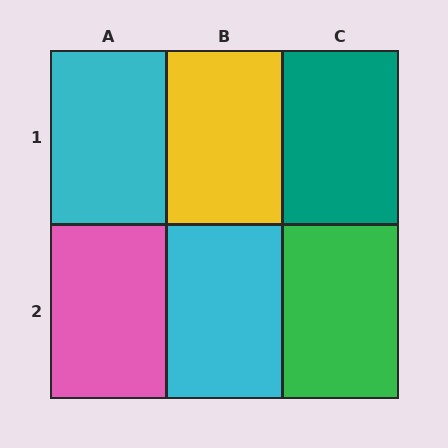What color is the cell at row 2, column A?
Pink.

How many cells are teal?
1 cell is teal.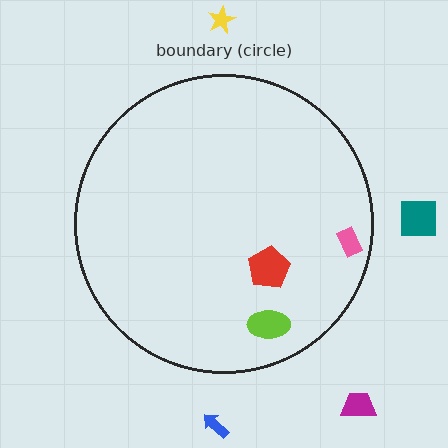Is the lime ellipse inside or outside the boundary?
Inside.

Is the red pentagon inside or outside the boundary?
Inside.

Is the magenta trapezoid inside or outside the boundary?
Outside.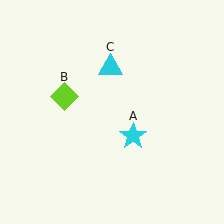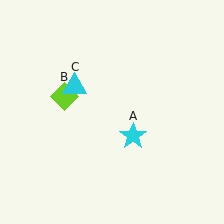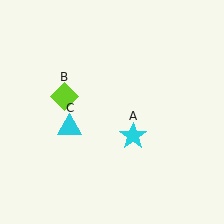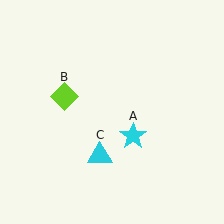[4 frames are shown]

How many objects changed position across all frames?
1 object changed position: cyan triangle (object C).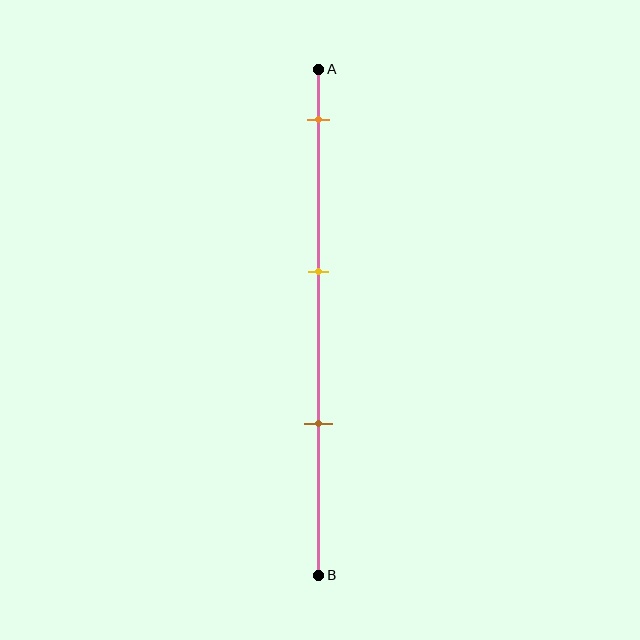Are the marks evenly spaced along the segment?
Yes, the marks are approximately evenly spaced.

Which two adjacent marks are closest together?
The yellow and brown marks are the closest adjacent pair.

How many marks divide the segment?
There are 3 marks dividing the segment.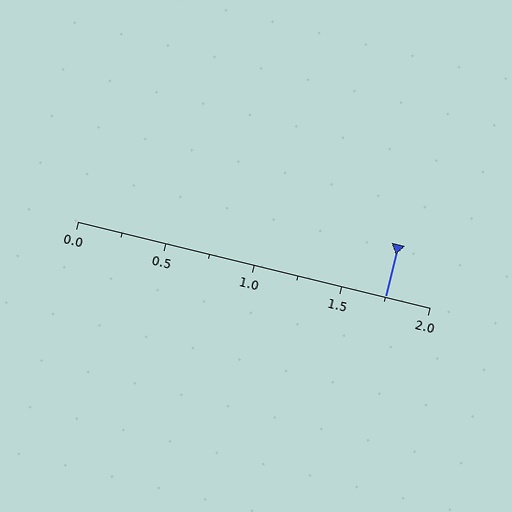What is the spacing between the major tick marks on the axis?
The major ticks are spaced 0.5 apart.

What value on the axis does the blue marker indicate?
The marker indicates approximately 1.75.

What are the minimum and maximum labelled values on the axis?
The axis runs from 0.0 to 2.0.